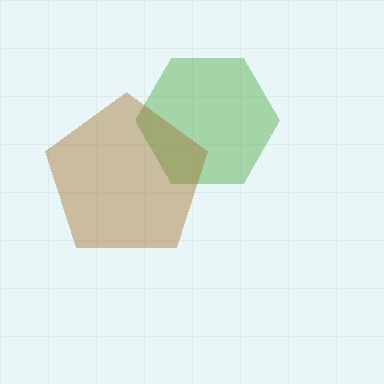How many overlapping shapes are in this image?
There are 2 overlapping shapes in the image.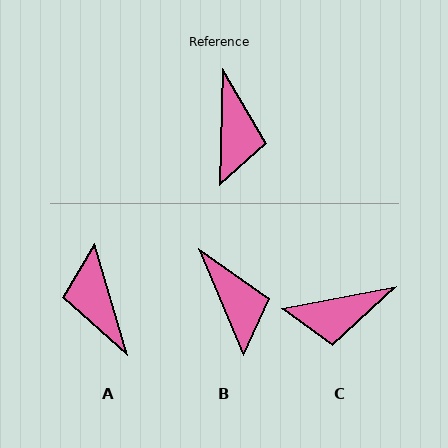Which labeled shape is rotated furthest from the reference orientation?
A, about 162 degrees away.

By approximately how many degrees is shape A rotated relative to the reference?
Approximately 162 degrees clockwise.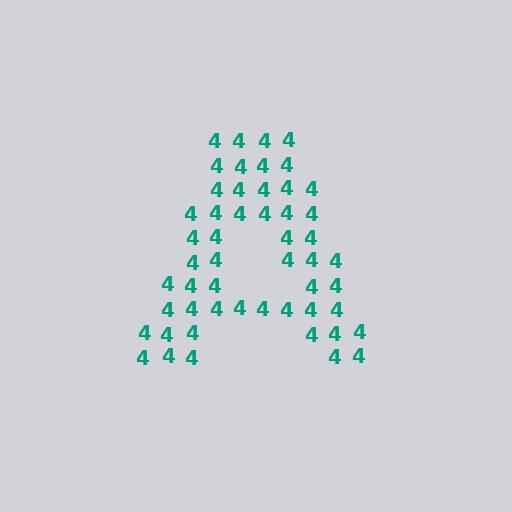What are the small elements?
The small elements are digit 4's.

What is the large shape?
The large shape is the letter A.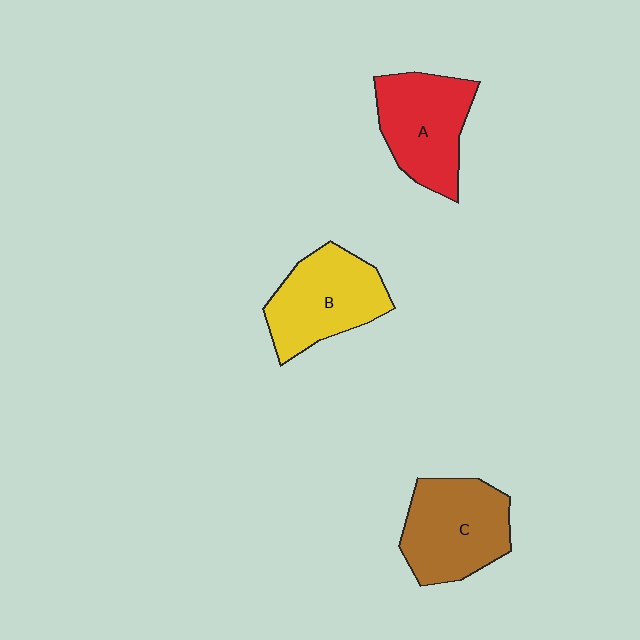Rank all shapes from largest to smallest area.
From largest to smallest: C (brown), B (yellow), A (red).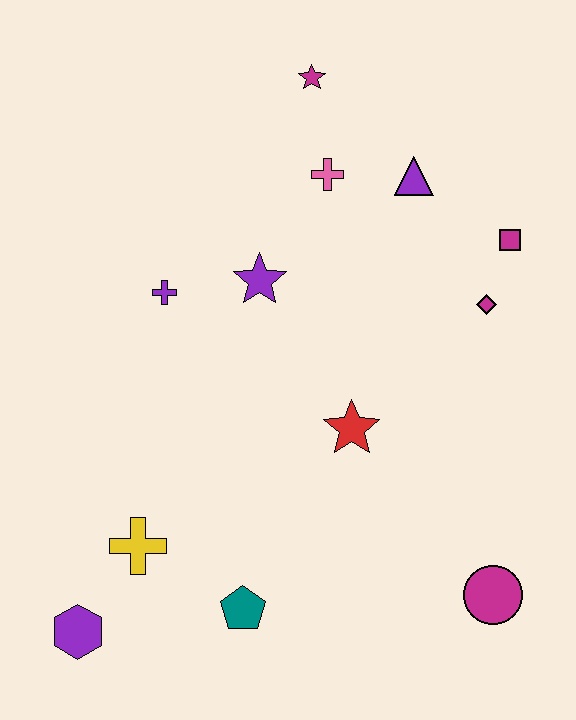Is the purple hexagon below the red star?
Yes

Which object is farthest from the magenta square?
The purple hexagon is farthest from the magenta square.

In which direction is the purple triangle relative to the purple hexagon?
The purple triangle is above the purple hexagon.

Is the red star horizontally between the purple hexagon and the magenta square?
Yes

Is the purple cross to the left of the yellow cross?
No